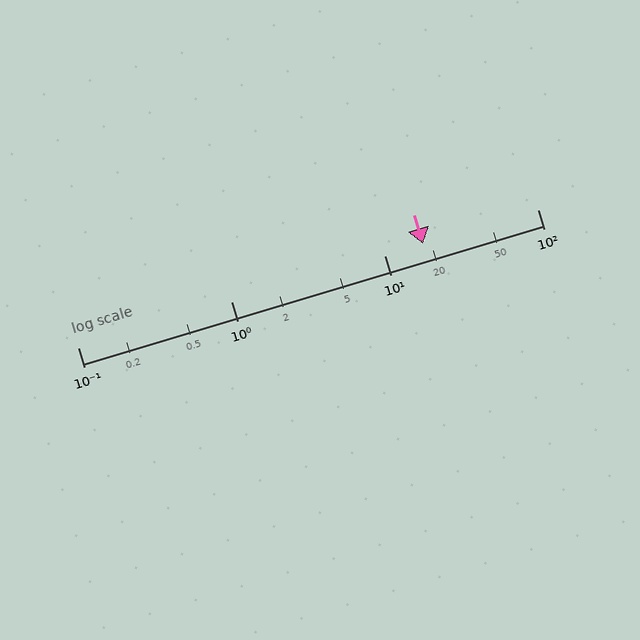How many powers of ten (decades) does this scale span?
The scale spans 3 decades, from 0.1 to 100.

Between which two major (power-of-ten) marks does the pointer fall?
The pointer is between 10 and 100.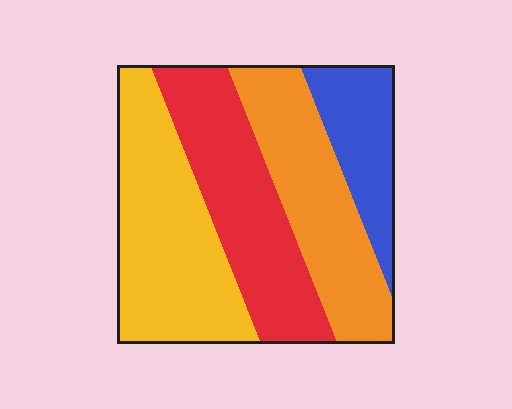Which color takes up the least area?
Blue, at roughly 15%.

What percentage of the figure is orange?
Orange covers around 25% of the figure.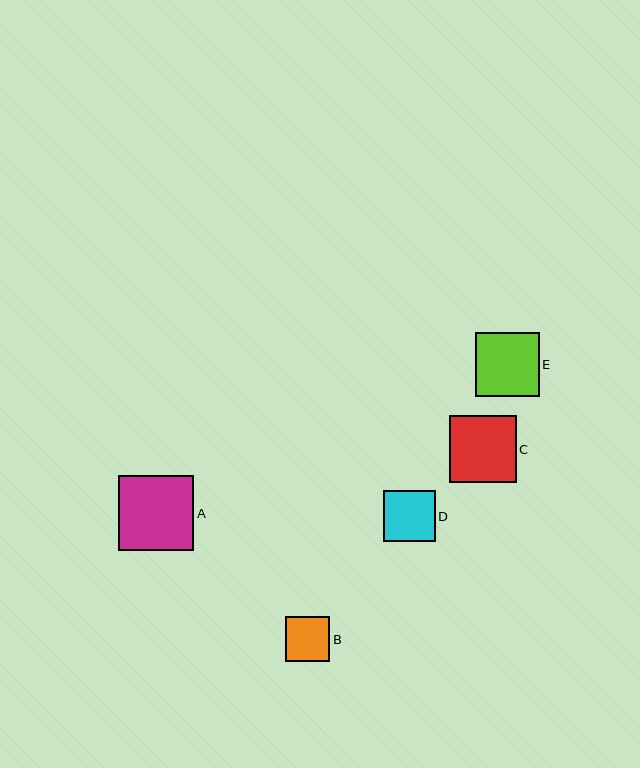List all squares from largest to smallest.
From largest to smallest: A, C, E, D, B.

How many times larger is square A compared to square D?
Square A is approximately 1.5 times the size of square D.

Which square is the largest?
Square A is the largest with a size of approximately 75 pixels.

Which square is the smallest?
Square B is the smallest with a size of approximately 45 pixels.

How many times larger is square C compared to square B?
Square C is approximately 1.5 times the size of square B.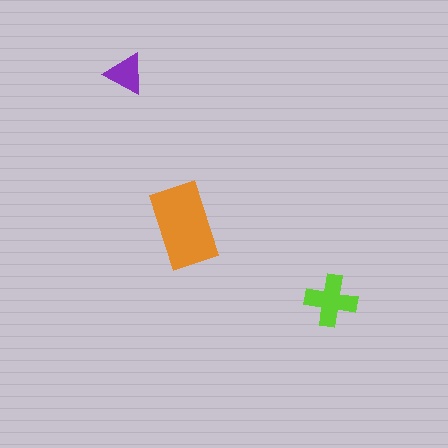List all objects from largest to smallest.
The orange rectangle, the lime cross, the purple triangle.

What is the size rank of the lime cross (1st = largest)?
2nd.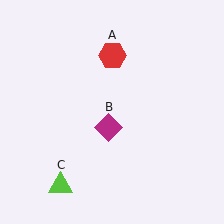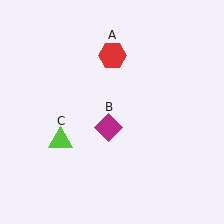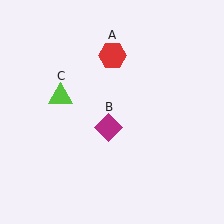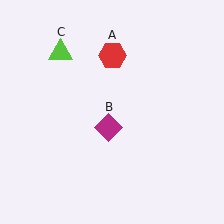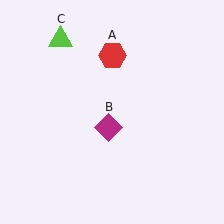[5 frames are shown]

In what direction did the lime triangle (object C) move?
The lime triangle (object C) moved up.